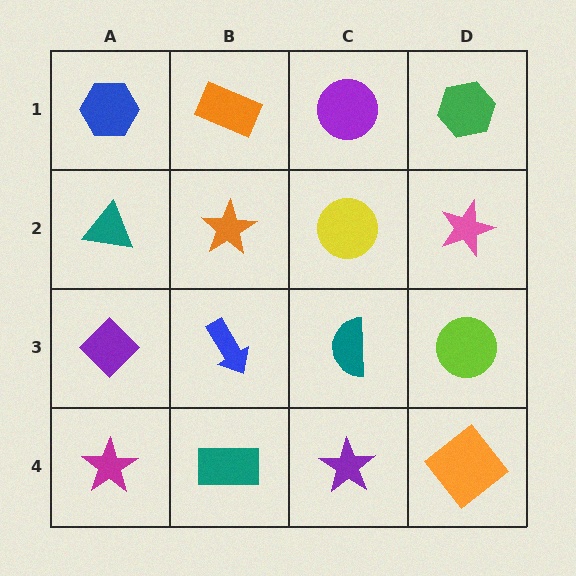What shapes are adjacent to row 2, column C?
A purple circle (row 1, column C), a teal semicircle (row 3, column C), an orange star (row 2, column B), a pink star (row 2, column D).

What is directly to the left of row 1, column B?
A blue hexagon.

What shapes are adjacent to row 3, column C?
A yellow circle (row 2, column C), a purple star (row 4, column C), a blue arrow (row 3, column B), a lime circle (row 3, column D).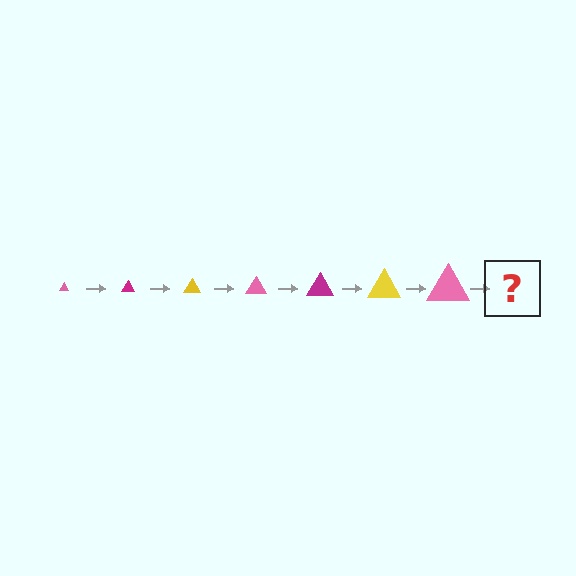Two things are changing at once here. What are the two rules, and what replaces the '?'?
The two rules are that the triangle grows larger each step and the color cycles through pink, magenta, and yellow. The '?' should be a magenta triangle, larger than the previous one.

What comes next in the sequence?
The next element should be a magenta triangle, larger than the previous one.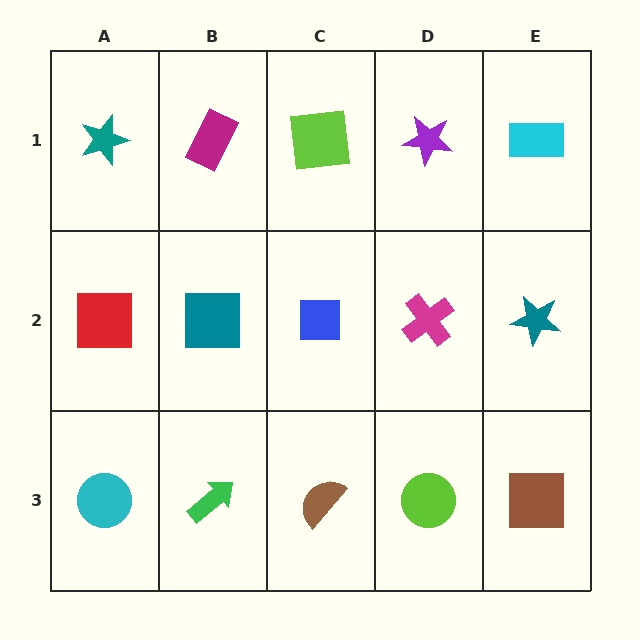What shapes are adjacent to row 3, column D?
A magenta cross (row 2, column D), a brown semicircle (row 3, column C), a brown square (row 3, column E).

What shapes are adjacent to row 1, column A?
A red square (row 2, column A), a magenta rectangle (row 1, column B).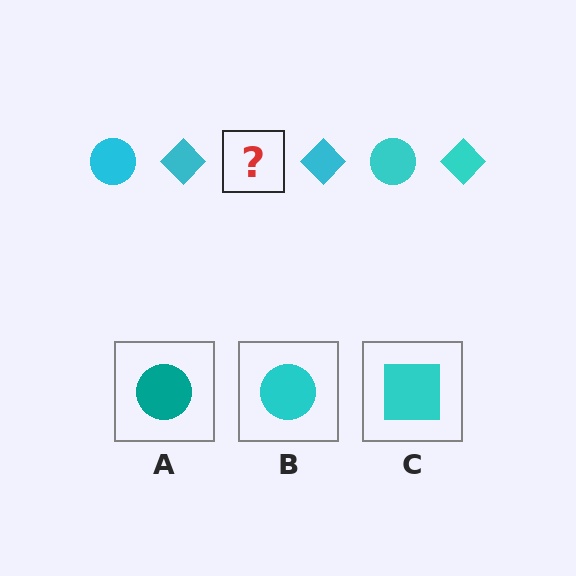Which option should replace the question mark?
Option B.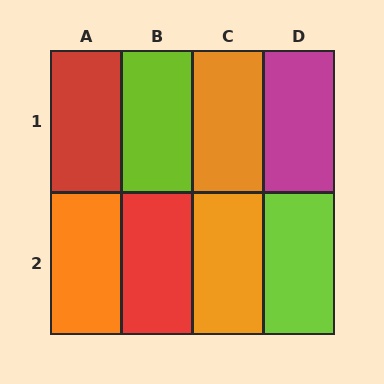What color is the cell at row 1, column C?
Orange.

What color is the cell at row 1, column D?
Magenta.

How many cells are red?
2 cells are red.